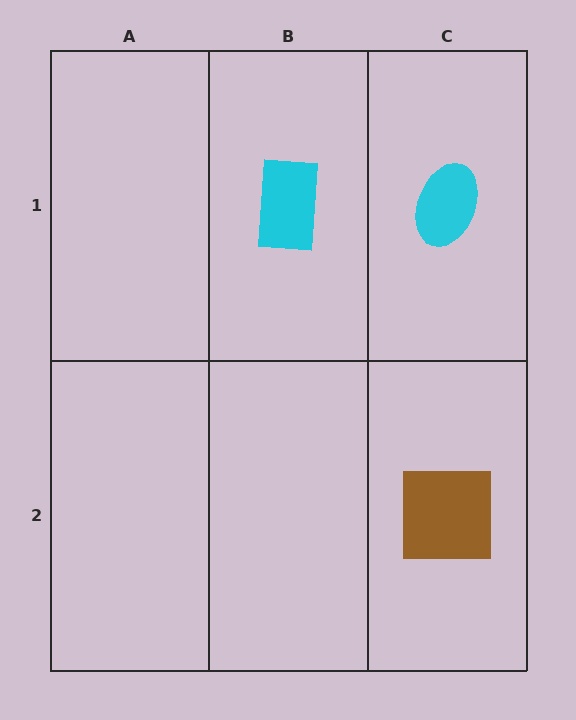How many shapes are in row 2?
1 shape.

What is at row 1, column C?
A cyan ellipse.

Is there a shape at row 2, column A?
No, that cell is empty.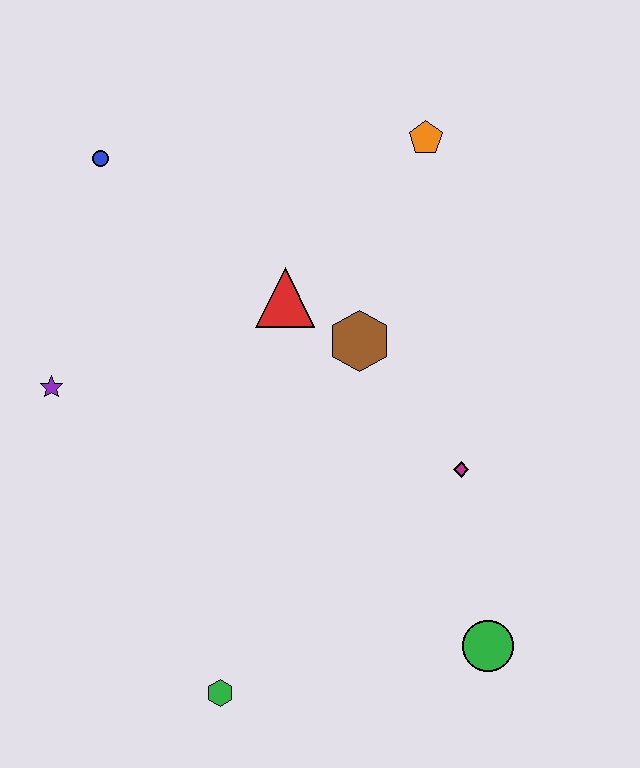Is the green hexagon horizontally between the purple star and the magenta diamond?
Yes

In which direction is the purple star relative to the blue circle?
The purple star is below the blue circle.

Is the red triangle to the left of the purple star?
No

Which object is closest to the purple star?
The blue circle is closest to the purple star.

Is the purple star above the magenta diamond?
Yes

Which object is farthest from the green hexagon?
The orange pentagon is farthest from the green hexagon.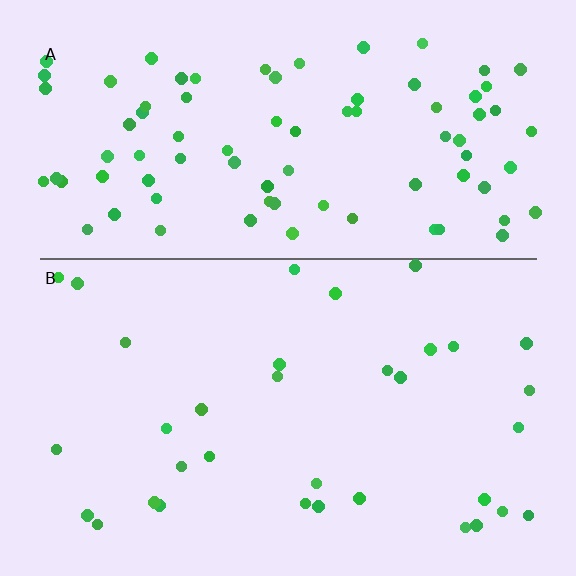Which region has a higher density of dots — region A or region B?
A (the top).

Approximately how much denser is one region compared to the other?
Approximately 2.5× — region A over region B.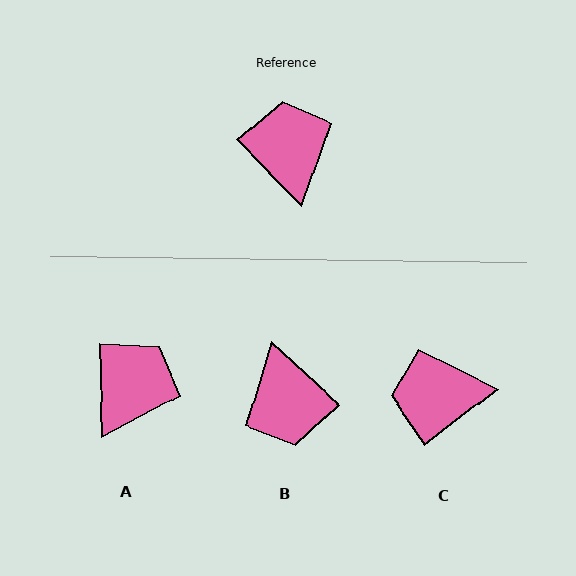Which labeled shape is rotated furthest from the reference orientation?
B, about 178 degrees away.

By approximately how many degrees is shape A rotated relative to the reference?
Approximately 43 degrees clockwise.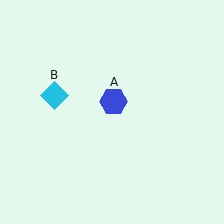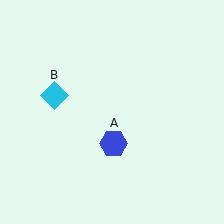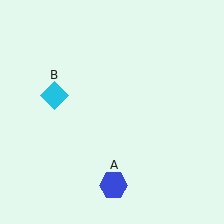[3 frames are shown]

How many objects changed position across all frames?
1 object changed position: blue hexagon (object A).